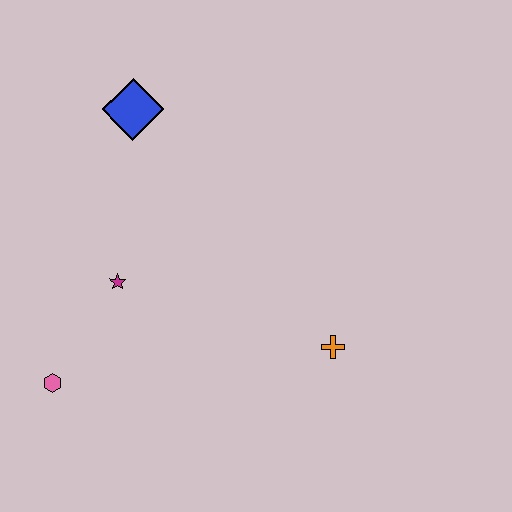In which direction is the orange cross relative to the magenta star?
The orange cross is to the right of the magenta star.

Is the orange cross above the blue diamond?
No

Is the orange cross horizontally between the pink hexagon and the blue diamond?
No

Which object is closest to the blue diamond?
The magenta star is closest to the blue diamond.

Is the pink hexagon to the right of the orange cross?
No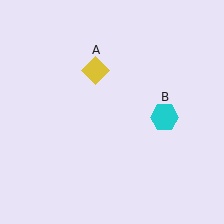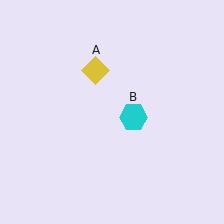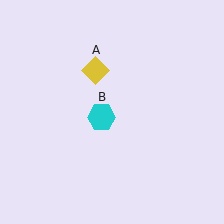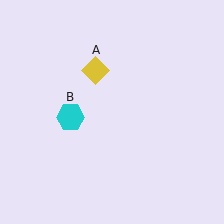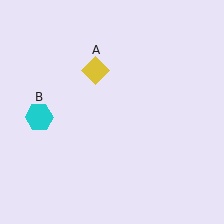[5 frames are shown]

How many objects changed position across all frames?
1 object changed position: cyan hexagon (object B).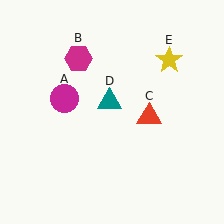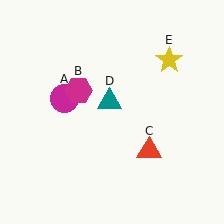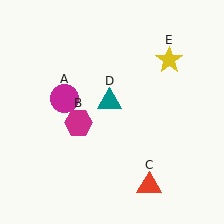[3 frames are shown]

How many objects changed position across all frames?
2 objects changed position: magenta hexagon (object B), red triangle (object C).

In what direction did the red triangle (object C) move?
The red triangle (object C) moved down.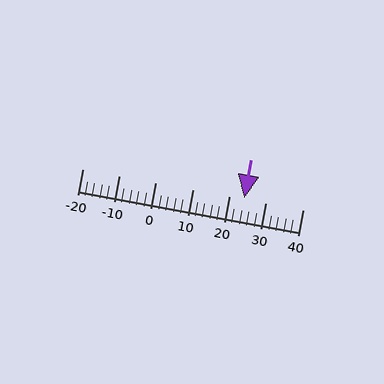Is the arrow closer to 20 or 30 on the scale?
The arrow is closer to 20.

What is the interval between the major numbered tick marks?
The major tick marks are spaced 10 units apart.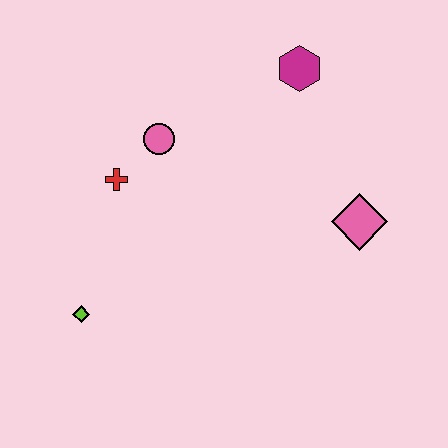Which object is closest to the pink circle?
The red cross is closest to the pink circle.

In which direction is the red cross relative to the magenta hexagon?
The red cross is to the left of the magenta hexagon.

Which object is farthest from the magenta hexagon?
The lime diamond is farthest from the magenta hexagon.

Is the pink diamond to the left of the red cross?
No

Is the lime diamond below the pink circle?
Yes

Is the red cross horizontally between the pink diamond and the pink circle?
No